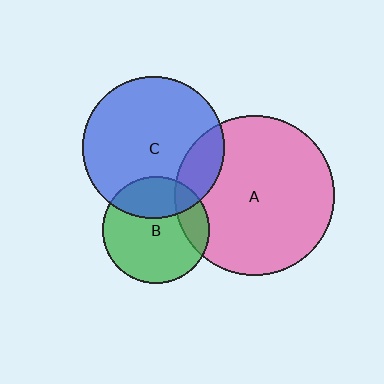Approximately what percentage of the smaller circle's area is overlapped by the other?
Approximately 20%.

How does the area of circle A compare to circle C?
Approximately 1.3 times.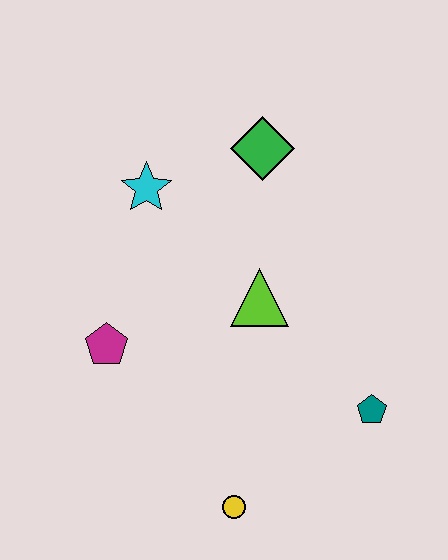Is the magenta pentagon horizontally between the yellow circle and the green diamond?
No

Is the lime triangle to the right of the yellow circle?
Yes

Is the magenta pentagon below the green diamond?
Yes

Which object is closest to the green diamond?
The cyan star is closest to the green diamond.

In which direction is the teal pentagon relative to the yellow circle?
The teal pentagon is to the right of the yellow circle.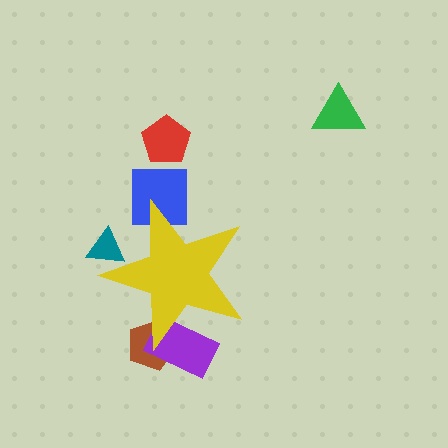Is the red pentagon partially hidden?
No, the red pentagon is fully visible.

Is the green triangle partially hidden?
No, the green triangle is fully visible.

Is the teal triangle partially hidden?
Yes, the teal triangle is partially hidden behind the yellow star.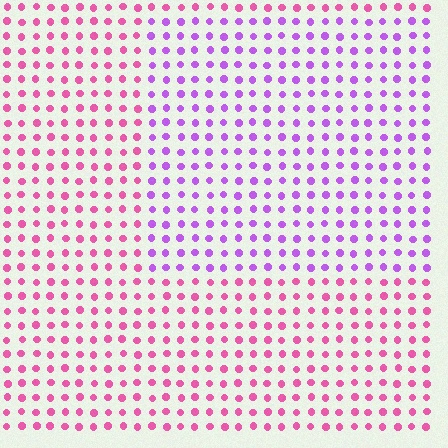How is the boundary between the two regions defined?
The boundary is defined purely by a slight shift in hue (about 44 degrees). Spacing, size, and orientation are identical on both sides.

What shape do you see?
I see a rectangle.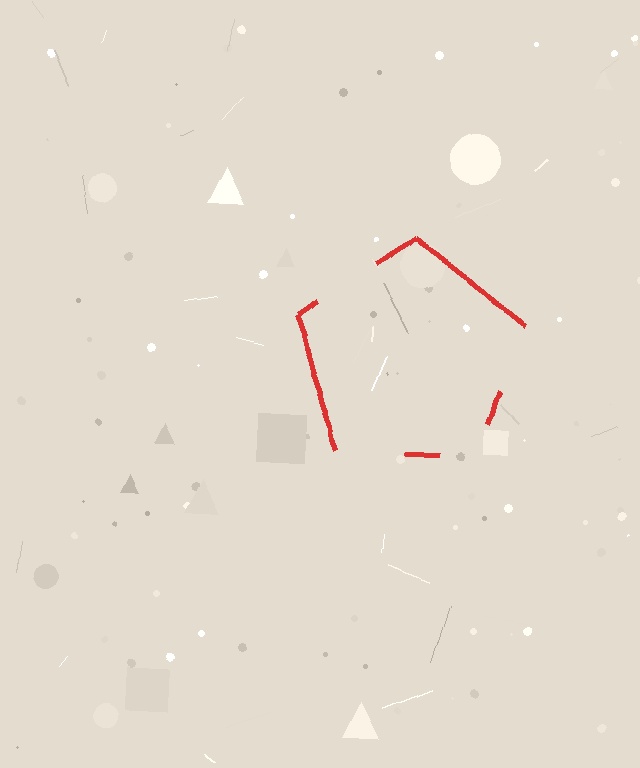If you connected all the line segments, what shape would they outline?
They would outline a pentagon.